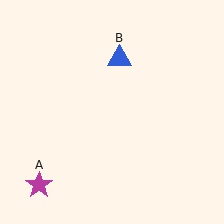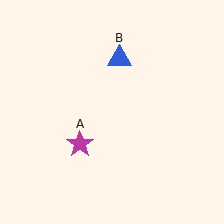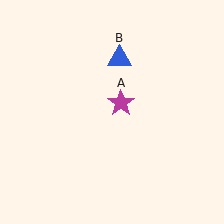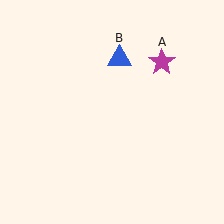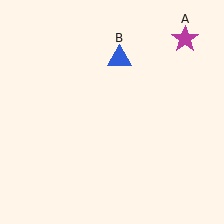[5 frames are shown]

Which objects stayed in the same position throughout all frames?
Blue triangle (object B) remained stationary.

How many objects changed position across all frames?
1 object changed position: magenta star (object A).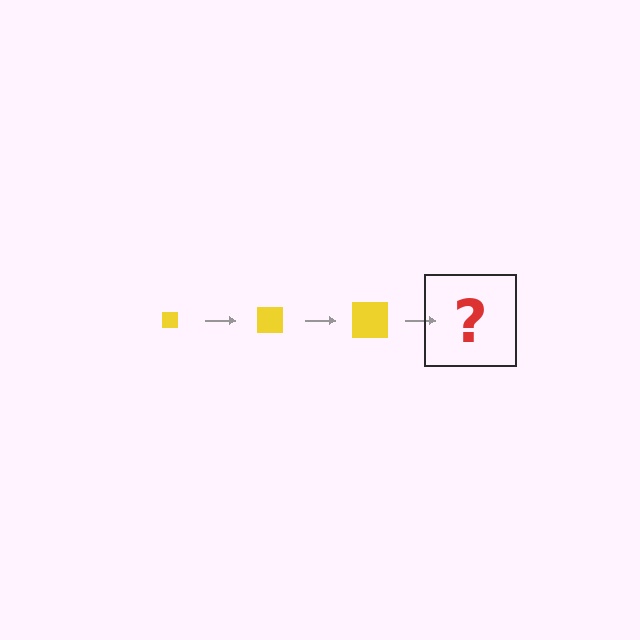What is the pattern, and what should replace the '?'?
The pattern is that the square gets progressively larger each step. The '?' should be a yellow square, larger than the previous one.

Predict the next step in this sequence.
The next step is a yellow square, larger than the previous one.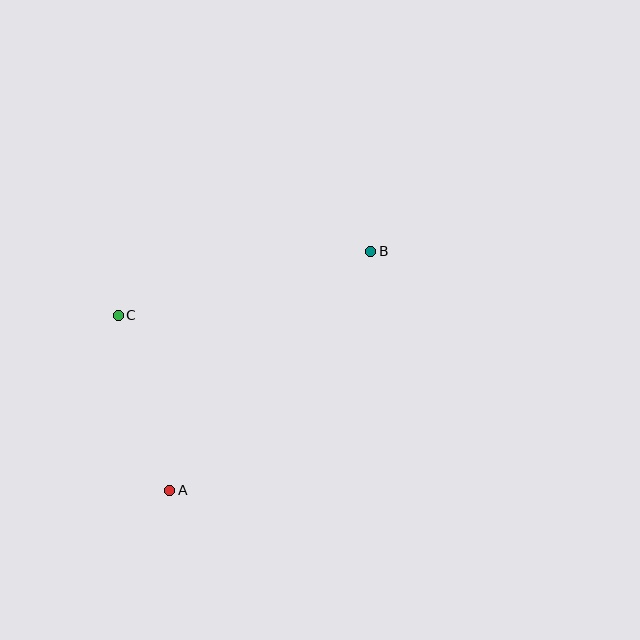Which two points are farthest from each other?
Points A and B are farthest from each other.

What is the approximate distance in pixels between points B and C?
The distance between B and C is approximately 261 pixels.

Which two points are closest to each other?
Points A and C are closest to each other.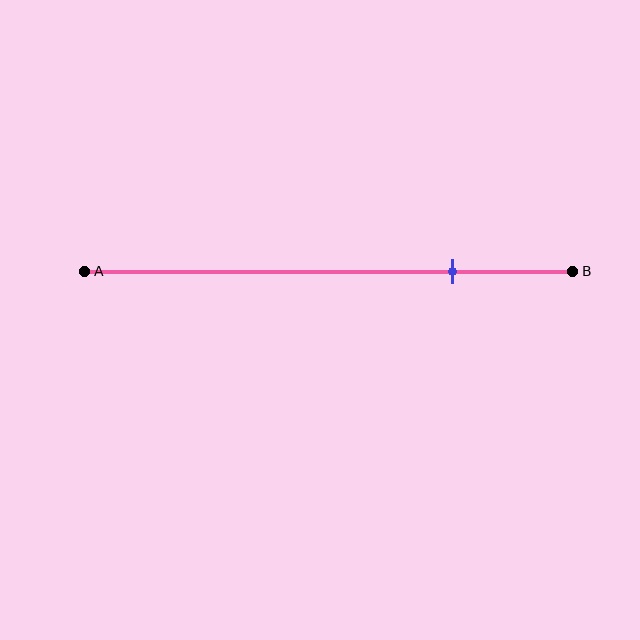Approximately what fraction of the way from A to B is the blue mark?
The blue mark is approximately 75% of the way from A to B.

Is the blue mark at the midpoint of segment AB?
No, the mark is at about 75% from A, not at the 50% midpoint.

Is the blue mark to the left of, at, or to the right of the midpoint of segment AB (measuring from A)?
The blue mark is to the right of the midpoint of segment AB.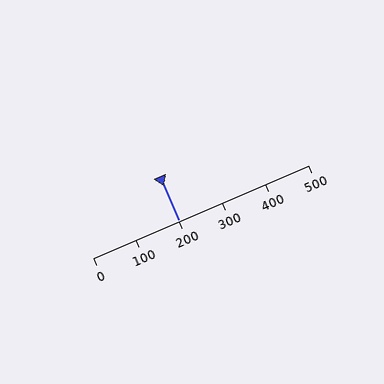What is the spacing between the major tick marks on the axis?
The major ticks are spaced 100 apart.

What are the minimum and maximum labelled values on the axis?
The axis runs from 0 to 500.